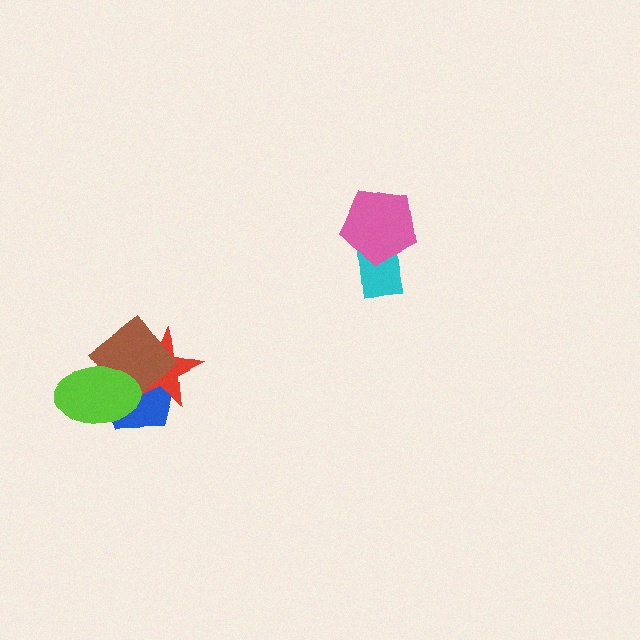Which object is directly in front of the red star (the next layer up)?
The brown diamond is directly in front of the red star.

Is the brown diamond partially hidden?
Yes, it is partially covered by another shape.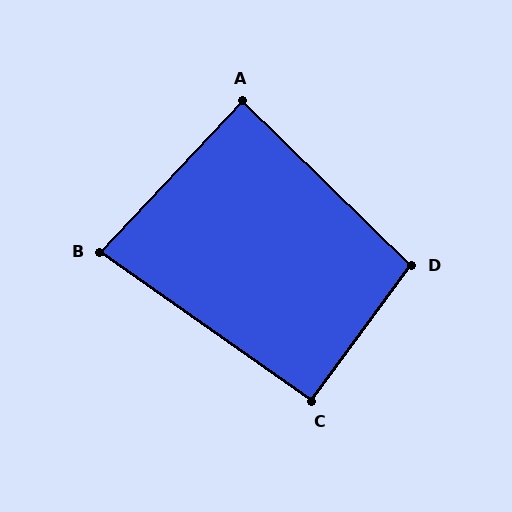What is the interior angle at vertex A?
Approximately 89 degrees (approximately right).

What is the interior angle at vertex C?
Approximately 91 degrees (approximately right).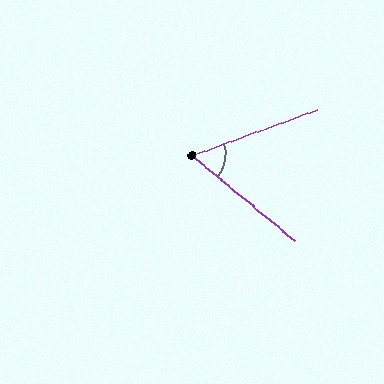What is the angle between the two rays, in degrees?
Approximately 60 degrees.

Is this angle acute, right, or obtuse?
It is acute.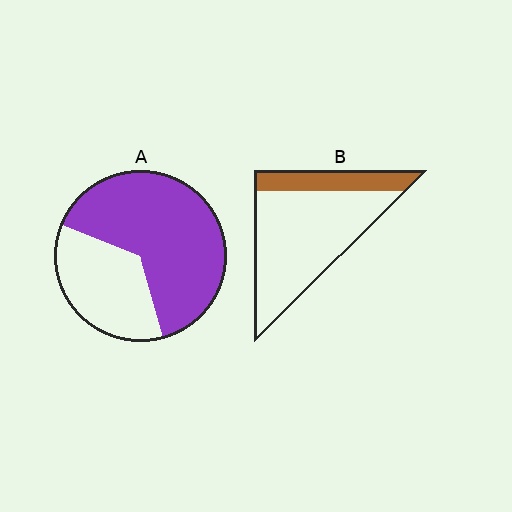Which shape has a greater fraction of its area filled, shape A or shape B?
Shape A.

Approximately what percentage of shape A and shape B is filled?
A is approximately 65% and B is approximately 25%.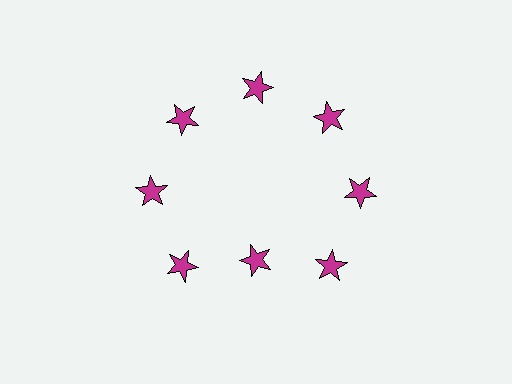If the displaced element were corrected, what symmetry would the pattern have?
It would have 8-fold rotational symmetry — the pattern would map onto itself every 45 degrees.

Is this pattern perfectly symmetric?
No. The 8 magenta stars are arranged in a ring, but one element near the 6 o'clock position is pulled inward toward the center, breaking the 8-fold rotational symmetry.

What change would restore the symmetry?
The symmetry would be restored by moving it outward, back onto the ring so that all 8 stars sit at equal angles and equal distance from the center.